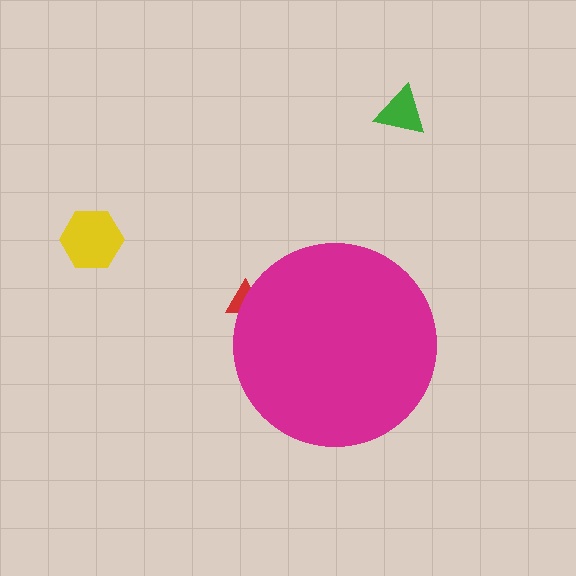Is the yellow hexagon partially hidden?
No, the yellow hexagon is fully visible.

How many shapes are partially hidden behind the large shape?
1 shape is partially hidden.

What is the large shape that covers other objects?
A magenta circle.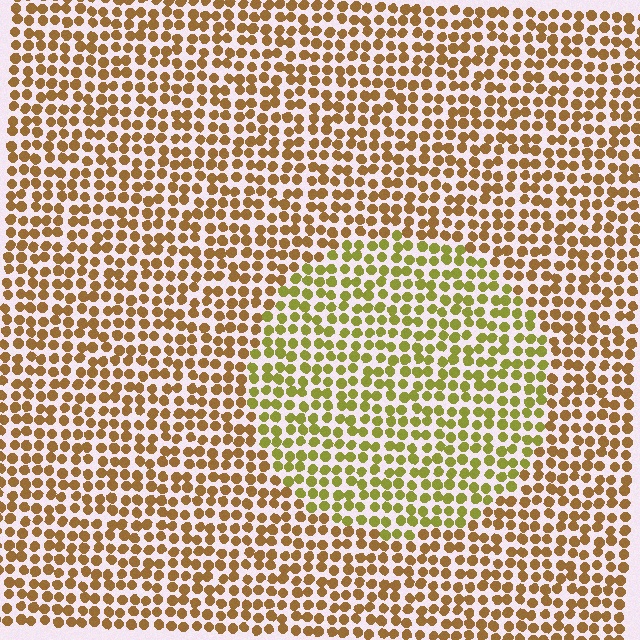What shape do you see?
I see a circle.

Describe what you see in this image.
The image is filled with small brown elements in a uniform arrangement. A circle-shaped region is visible where the elements are tinted to a slightly different hue, forming a subtle color boundary.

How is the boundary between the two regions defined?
The boundary is defined purely by a slight shift in hue (about 35 degrees). Spacing, size, and orientation are identical on both sides.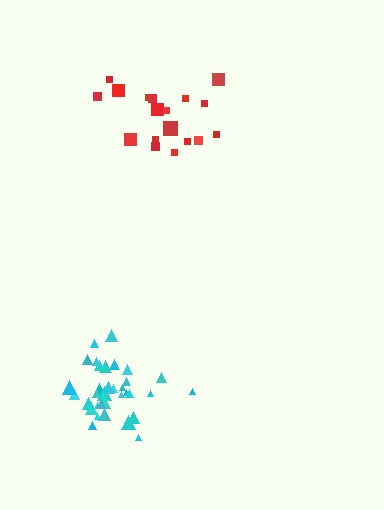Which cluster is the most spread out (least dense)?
Red.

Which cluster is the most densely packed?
Cyan.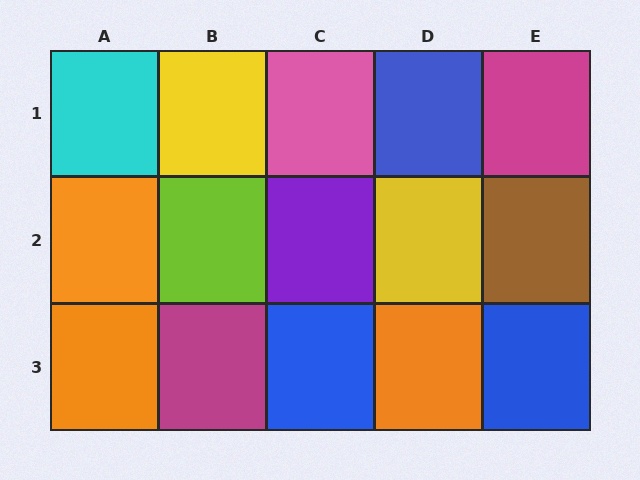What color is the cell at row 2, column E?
Brown.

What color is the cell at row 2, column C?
Purple.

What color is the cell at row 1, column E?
Magenta.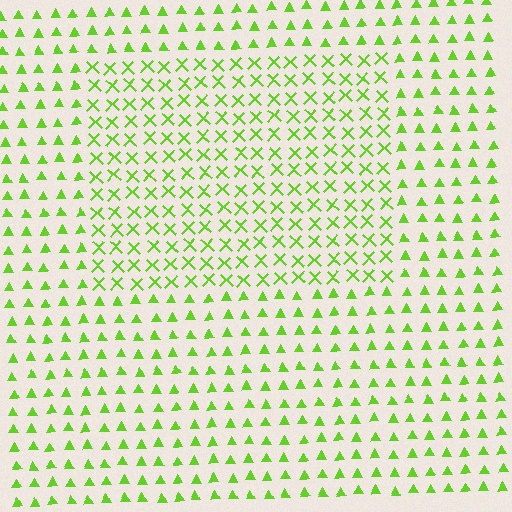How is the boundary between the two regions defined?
The boundary is defined by a change in element shape: X marks inside vs. triangles outside. All elements share the same color and spacing.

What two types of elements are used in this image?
The image uses X marks inside the rectangle region and triangles outside it.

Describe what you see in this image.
The image is filled with small lime elements arranged in a uniform grid. A rectangle-shaped region contains X marks, while the surrounding area contains triangles. The boundary is defined purely by the change in element shape.